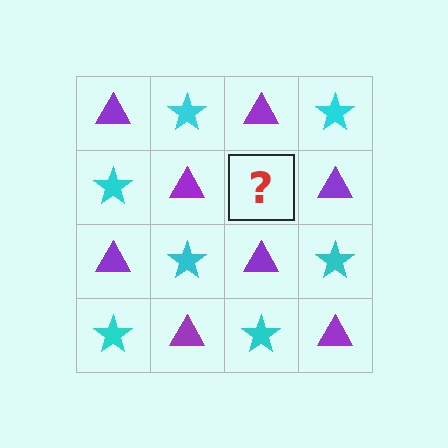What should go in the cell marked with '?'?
The missing cell should contain a cyan star.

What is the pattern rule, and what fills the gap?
The rule is that it alternates purple triangle and cyan star in a checkerboard pattern. The gap should be filled with a cyan star.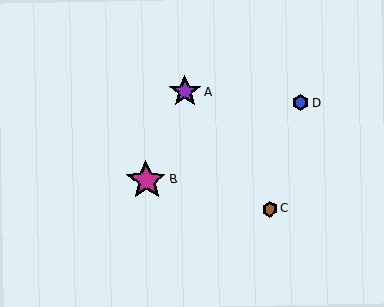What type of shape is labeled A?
Shape A is a purple star.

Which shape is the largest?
The magenta star (labeled B) is the largest.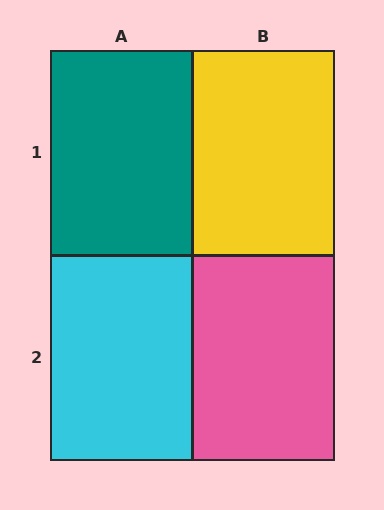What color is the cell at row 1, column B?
Yellow.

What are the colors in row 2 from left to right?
Cyan, pink.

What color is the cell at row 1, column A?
Teal.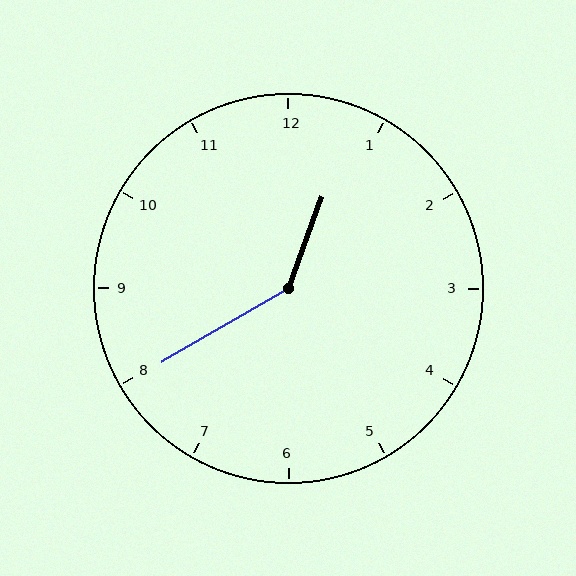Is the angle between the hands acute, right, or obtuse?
It is obtuse.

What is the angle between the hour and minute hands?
Approximately 140 degrees.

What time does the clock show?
12:40.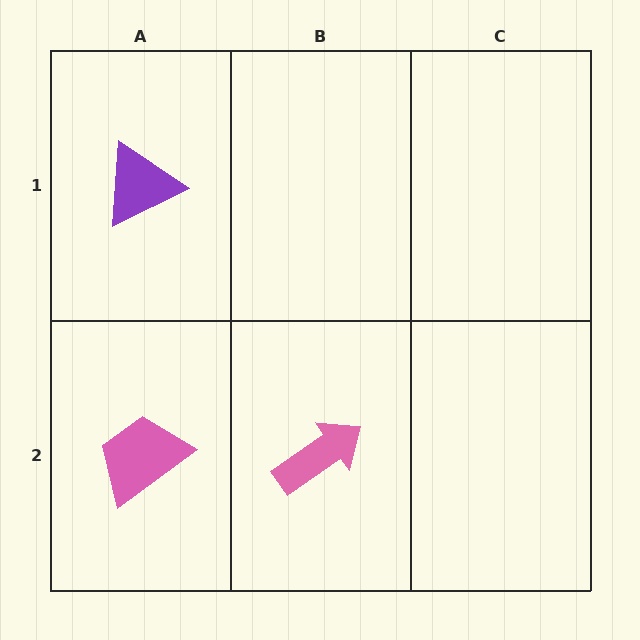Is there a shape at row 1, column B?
No, that cell is empty.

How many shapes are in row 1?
1 shape.